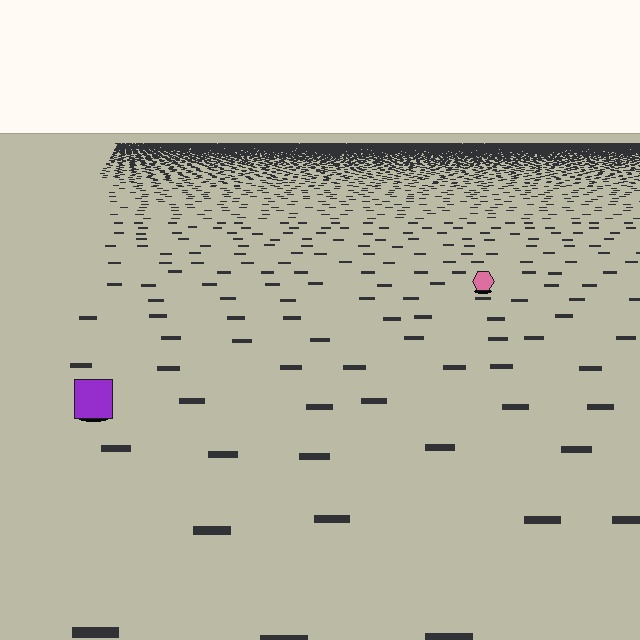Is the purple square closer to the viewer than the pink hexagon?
Yes. The purple square is closer — you can tell from the texture gradient: the ground texture is coarser near it.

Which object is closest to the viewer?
The purple square is closest. The texture marks near it are larger and more spread out.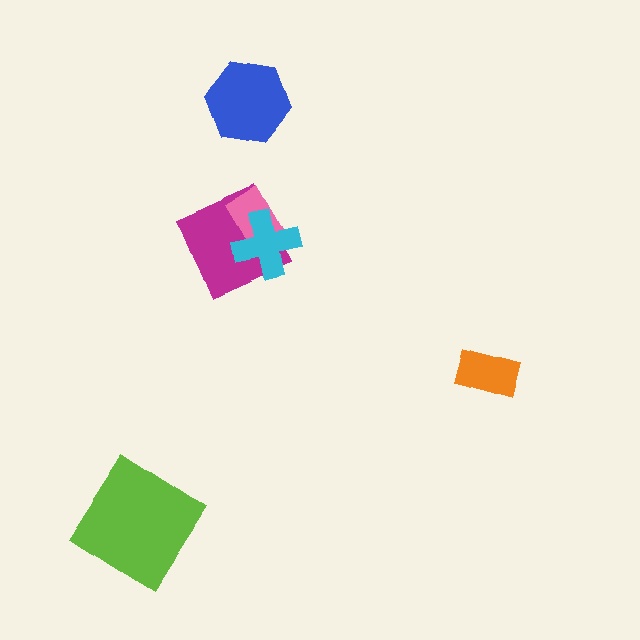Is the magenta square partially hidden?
Yes, it is partially covered by another shape.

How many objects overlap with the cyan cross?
2 objects overlap with the cyan cross.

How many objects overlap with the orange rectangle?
0 objects overlap with the orange rectangle.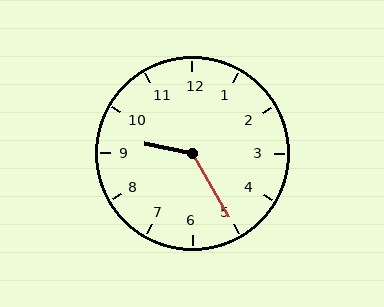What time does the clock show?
9:25.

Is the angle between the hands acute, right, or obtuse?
It is obtuse.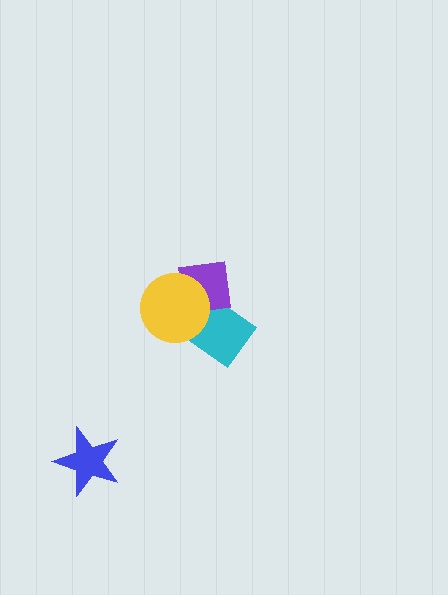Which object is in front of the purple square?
The yellow circle is in front of the purple square.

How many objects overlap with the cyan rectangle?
2 objects overlap with the cyan rectangle.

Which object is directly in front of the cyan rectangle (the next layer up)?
The purple square is directly in front of the cyan rectangle.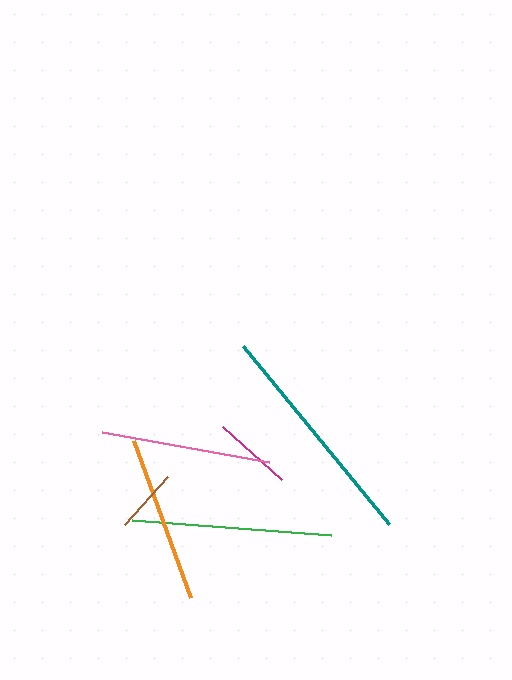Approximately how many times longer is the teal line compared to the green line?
The teal line is approximately 1.2 times the length of the green line.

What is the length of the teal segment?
The teal segment is approximately 230 pixels long.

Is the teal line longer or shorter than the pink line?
The teal line is longer than the pink line.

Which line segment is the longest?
The teal line is the longest at approximately 230 pixels.